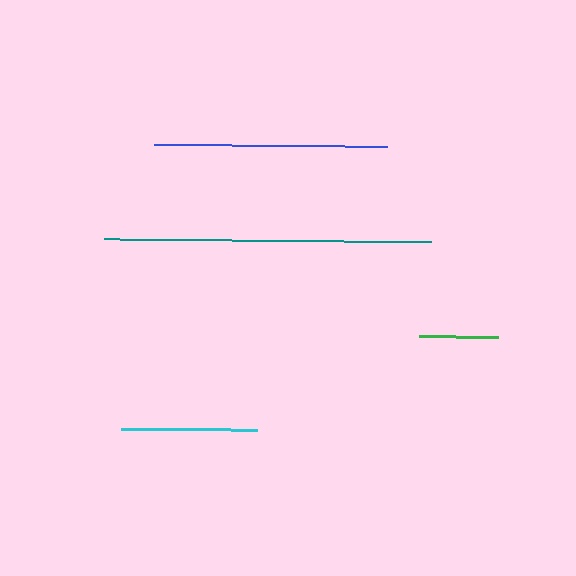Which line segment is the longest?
The teal line is the longest at approximately 328 pixels.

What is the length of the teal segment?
The teal segment is approximately 328 pixels long.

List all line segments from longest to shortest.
From longest to shortest: teal, blue, cyan, green.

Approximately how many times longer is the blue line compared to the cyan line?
The blue line is approximately 1.7 times the length of the cyan line.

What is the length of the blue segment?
The blue segment is approximately 233 pixels long.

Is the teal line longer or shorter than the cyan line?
The teal line is longer than the cyan line.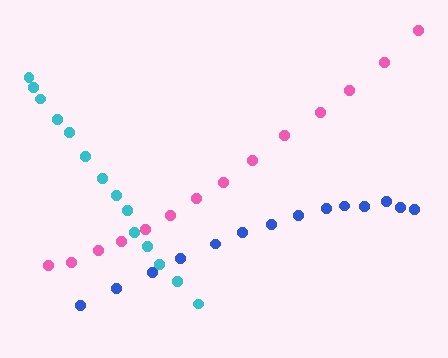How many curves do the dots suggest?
There are 3 distinct paths.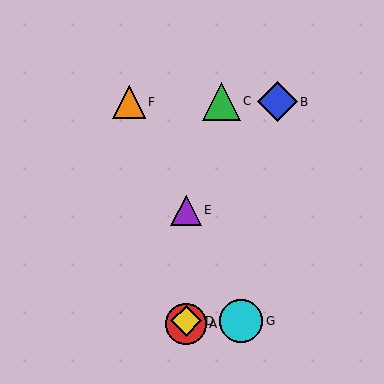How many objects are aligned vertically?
3 objects (A, D, E) are aligned vertically.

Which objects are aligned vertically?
Objects A, D, E are aligned vertically.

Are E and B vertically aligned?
No, E is at x≈186 and B is at x≈277.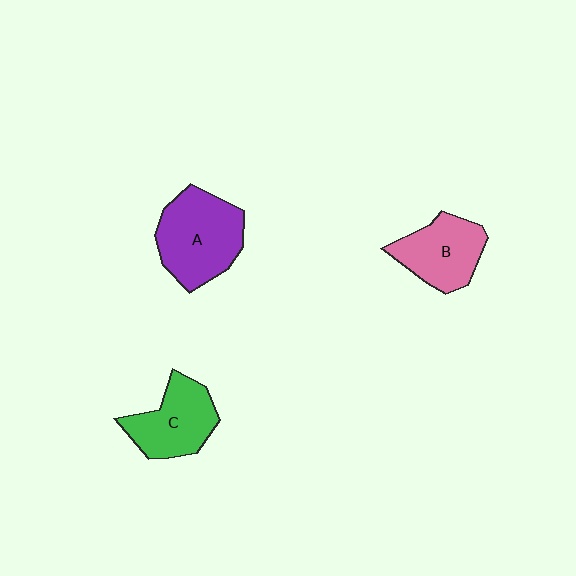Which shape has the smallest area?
Shape B (pink).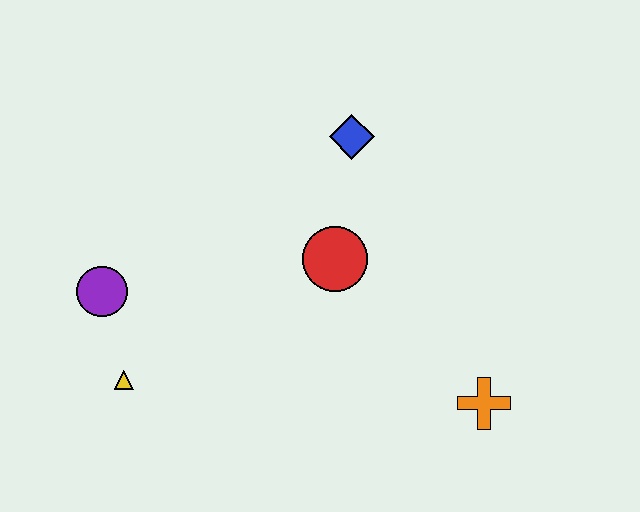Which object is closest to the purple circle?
The yellow triangle is closest to the purple circle.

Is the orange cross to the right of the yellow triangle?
Yes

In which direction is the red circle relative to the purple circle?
The red circle is to the right of the purple circle.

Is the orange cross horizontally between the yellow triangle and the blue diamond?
No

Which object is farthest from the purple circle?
The orange cross is farthest from the purple circle.